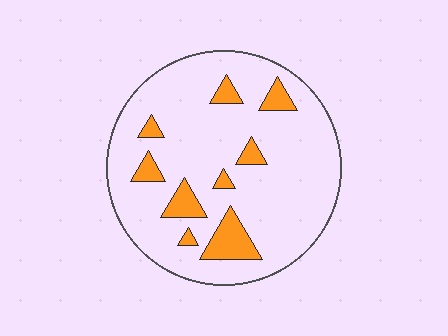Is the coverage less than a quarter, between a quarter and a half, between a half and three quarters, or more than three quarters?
Less than a quarter.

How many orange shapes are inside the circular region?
9.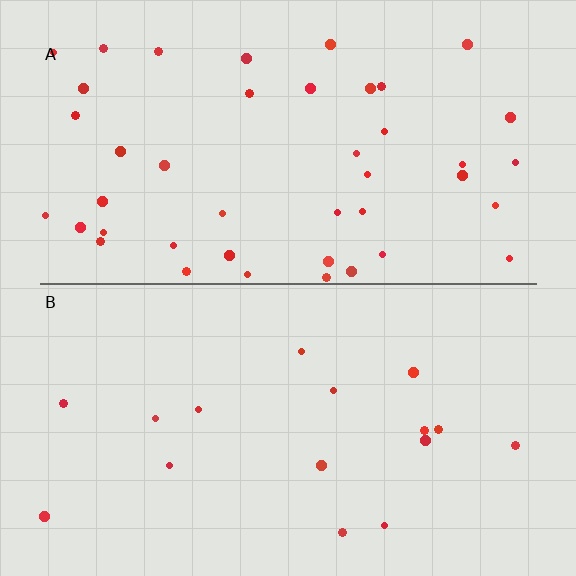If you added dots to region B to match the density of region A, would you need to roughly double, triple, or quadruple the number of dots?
Approximately triple.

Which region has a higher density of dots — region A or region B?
A (the top).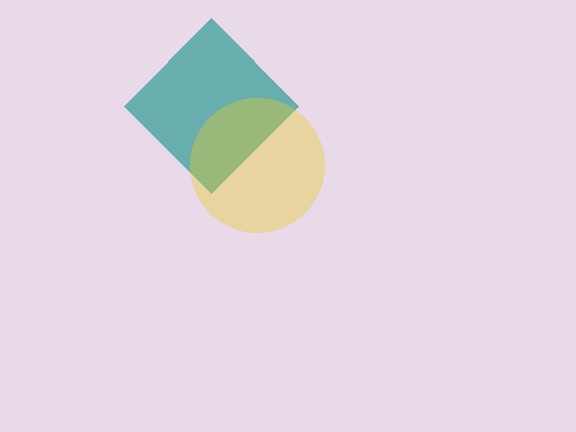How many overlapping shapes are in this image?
There are 2 overlapping shapes in the image.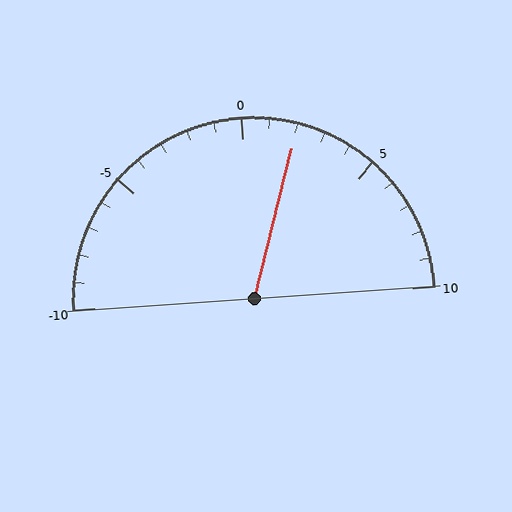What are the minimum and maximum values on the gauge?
The gauge ranges from -10 to 10.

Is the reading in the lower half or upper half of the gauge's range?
The reading is in the upper half of the range (-10 to 10).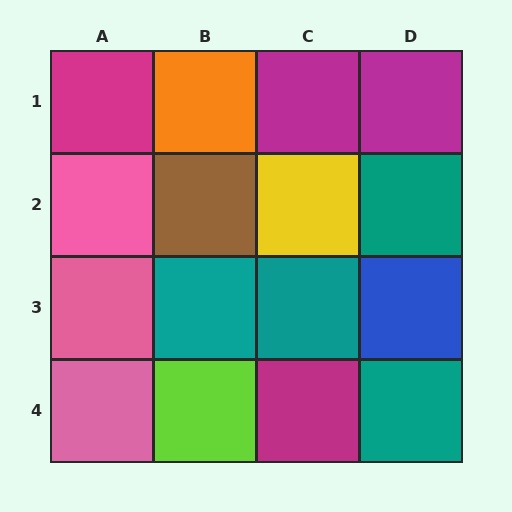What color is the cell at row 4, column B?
Lime.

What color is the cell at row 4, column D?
Teal.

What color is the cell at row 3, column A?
Pink.